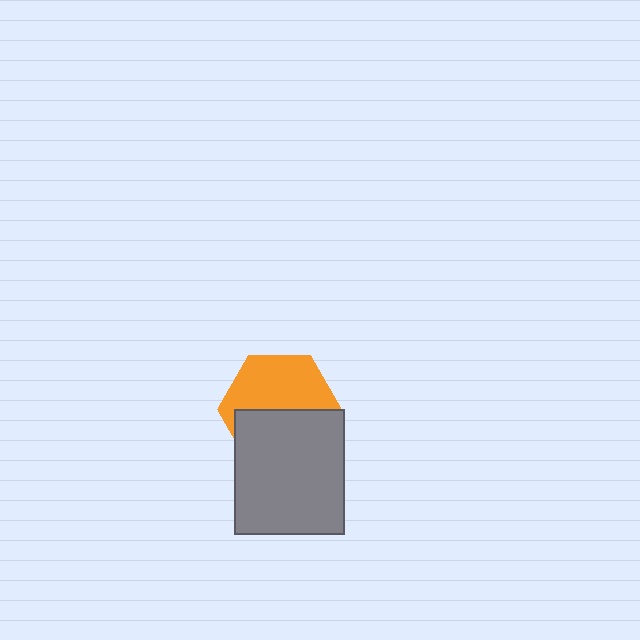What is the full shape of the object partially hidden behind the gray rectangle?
The partially hidden object is an orange hexagon.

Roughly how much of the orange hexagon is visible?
About half of it is visible (roughly 52%).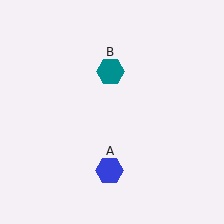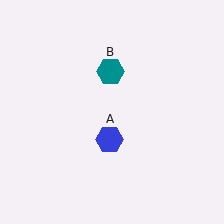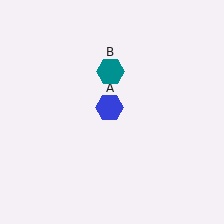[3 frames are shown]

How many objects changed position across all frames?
1 object changed position: blue hexagon (object A).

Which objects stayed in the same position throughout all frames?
Teal hexagon (object B) remained stationary.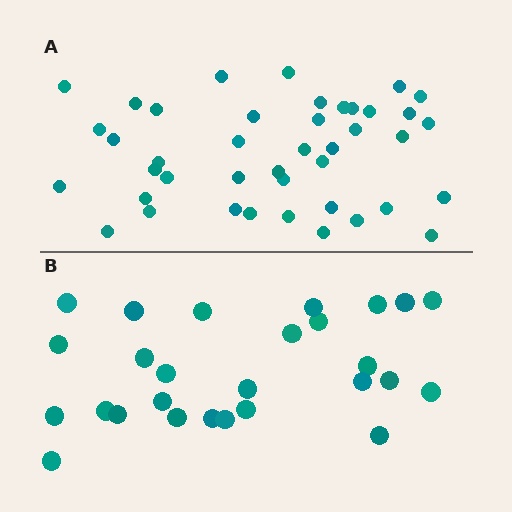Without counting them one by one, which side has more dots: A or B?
Region A (the top region) has more dots.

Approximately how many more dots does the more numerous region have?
Region A has approximately 15 more dots than region B.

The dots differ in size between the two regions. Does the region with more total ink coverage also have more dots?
No. Region B has more total ink coverage because its dots are larger, but region A actually contains more individual dots. Total area can be misleading — the number of items is what matters here.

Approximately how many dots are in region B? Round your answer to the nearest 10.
About 30 dots. (The exact count is 27, which rounds to 30.)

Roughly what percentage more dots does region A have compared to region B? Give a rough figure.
About 55% more.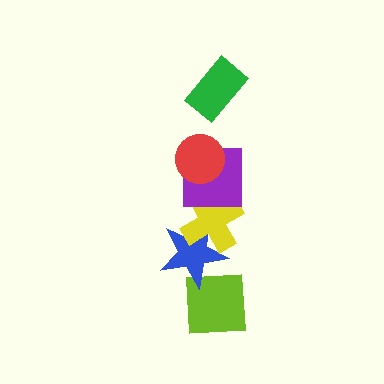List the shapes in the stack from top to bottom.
From top to bottom: the green rectangle, the red circle, the purple square, the yellow cross, the blue star, the lime square.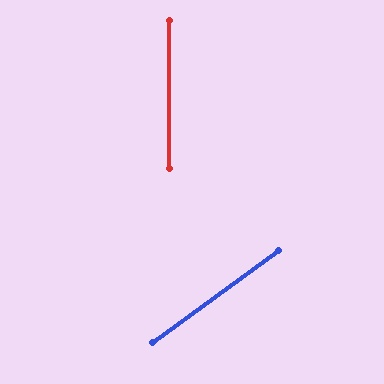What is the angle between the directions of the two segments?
Approximately 54 degrees.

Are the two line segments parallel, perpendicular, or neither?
Neither parallel nor perpendicular — they differ by about 54°.